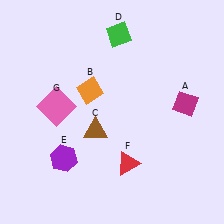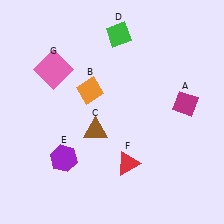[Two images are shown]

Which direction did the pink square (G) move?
The pink square (G) moved up.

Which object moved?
The pink square (G) moved up.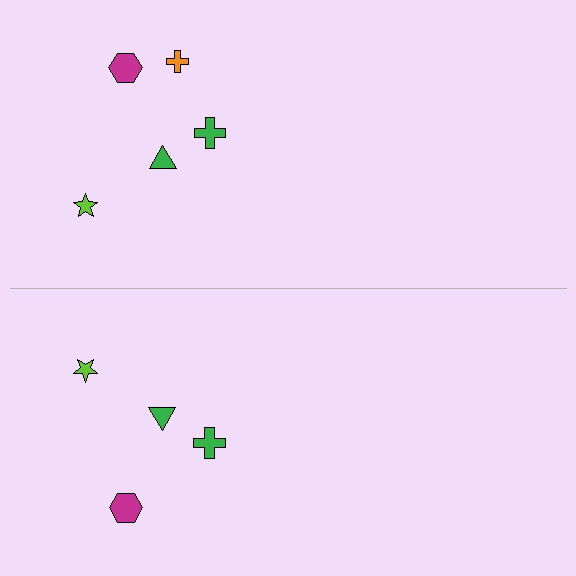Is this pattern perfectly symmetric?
No, the pattern is not perfectly symmetric. A orange cross is missing from the bottom side.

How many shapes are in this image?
There are 9 shapes in this image.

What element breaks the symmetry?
A orange cross is missing from the bottom side.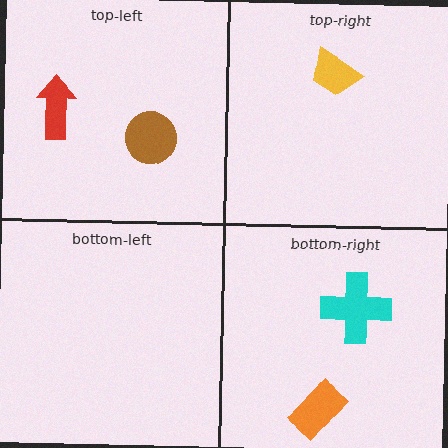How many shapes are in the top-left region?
2.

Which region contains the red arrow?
The top-left region.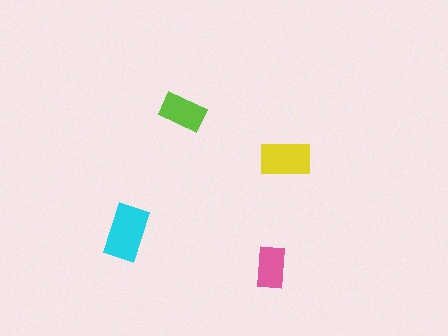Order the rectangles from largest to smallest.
the cyan one, the yellow one, the lime one, the pink one.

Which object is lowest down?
The pink rectangle is bottommost.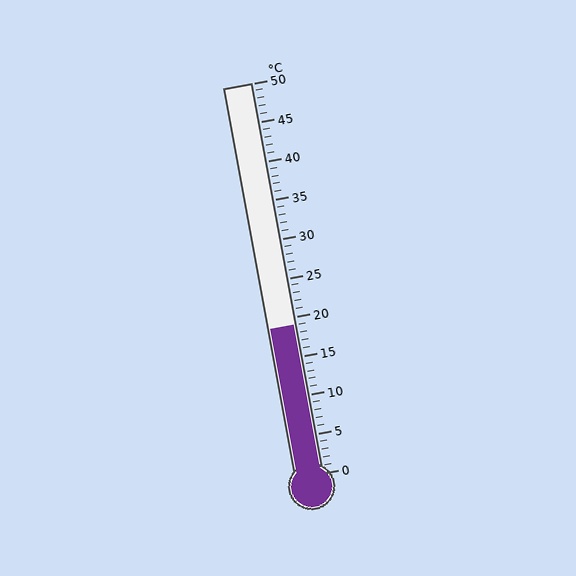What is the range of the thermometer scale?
The thermometer scale ranges from 0°C to 50°C.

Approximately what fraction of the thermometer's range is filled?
The thermometer is filled to approximately 40% of its range.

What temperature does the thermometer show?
The thermometer shows approximately 19°C.